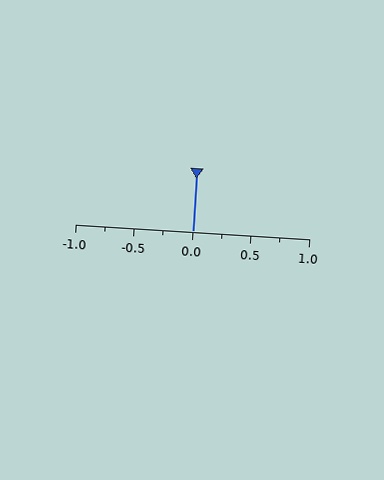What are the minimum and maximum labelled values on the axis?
The axis runs from -1.0 to 1.0.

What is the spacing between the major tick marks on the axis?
The major ticks are spaced 0.5 apart.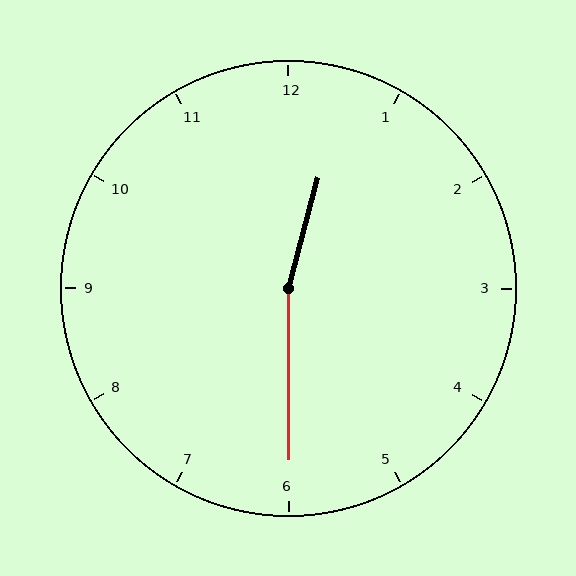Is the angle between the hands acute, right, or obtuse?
It is obtuse.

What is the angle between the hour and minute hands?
Approximately 165 degrees.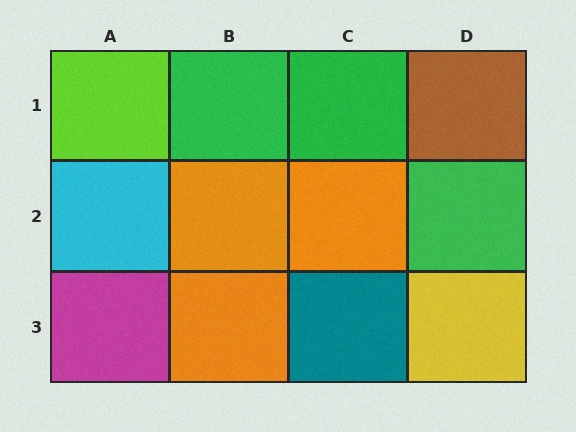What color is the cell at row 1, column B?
Green.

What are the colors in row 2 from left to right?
Cyan, orange, orange, green.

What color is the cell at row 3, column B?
Orange.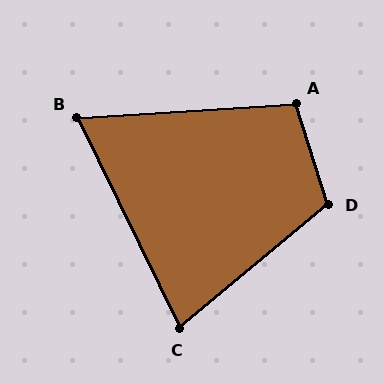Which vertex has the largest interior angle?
D, at approximately 112 degrees.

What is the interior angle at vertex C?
Approximately 76 degrees (acute).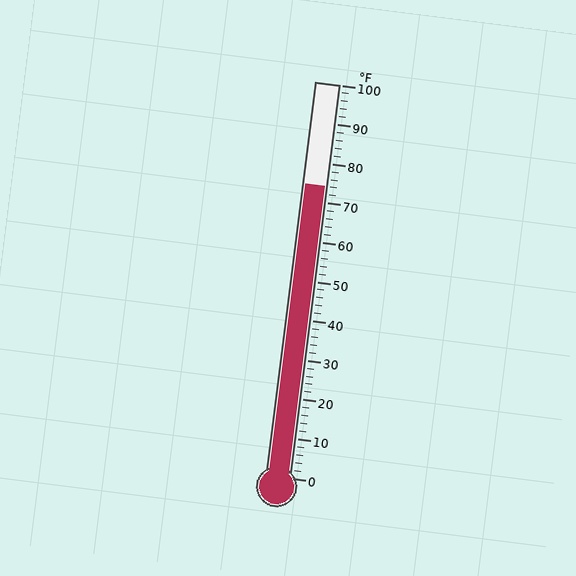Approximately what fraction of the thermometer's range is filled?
The thermometer is filled to approximately 75% of its range.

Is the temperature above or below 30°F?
The temperature is above 30°F.